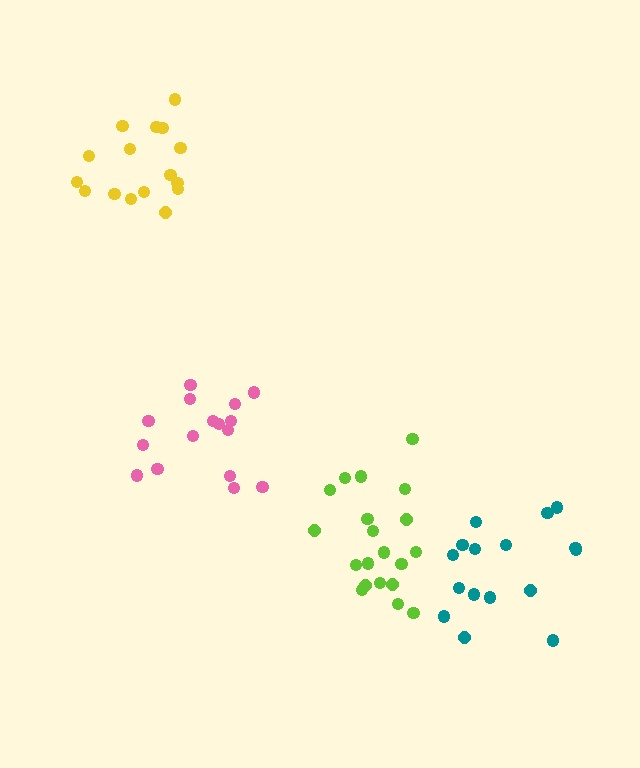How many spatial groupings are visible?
There are 4 spatial groupings.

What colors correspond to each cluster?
The clusters are colored: yellow, teal, lime, pink.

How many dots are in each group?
Group 1: 16 dots, Group 2: 16 dots, Group 3: 20 dots, Group 4: 16 dots (68 total).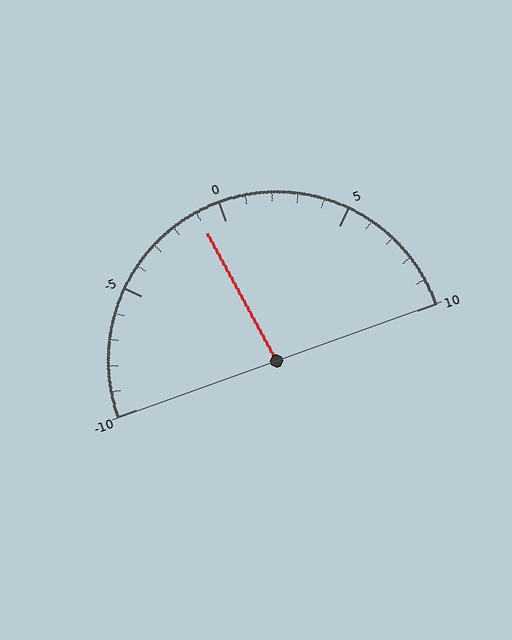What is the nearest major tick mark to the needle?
The nearest major tick mark is 0.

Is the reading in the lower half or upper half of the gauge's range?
The reading is in the lower half of the range (-10 to 10).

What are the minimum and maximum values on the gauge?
The gauge ranges from -10 to 10.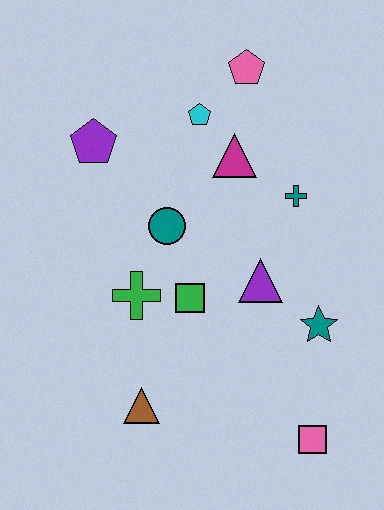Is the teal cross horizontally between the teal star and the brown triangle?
Yes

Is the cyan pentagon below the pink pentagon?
Yes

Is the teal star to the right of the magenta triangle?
Yes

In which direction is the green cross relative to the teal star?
The green cross is to the left of the teal star.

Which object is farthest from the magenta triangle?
The pink square is farthest from the magenta triangle.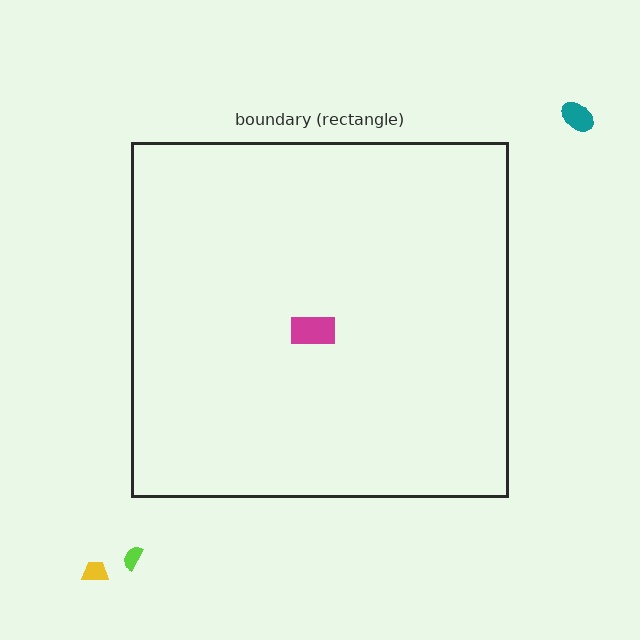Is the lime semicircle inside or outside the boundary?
Outside.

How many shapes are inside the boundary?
1 inside, 3 outside.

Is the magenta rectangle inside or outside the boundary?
Inside.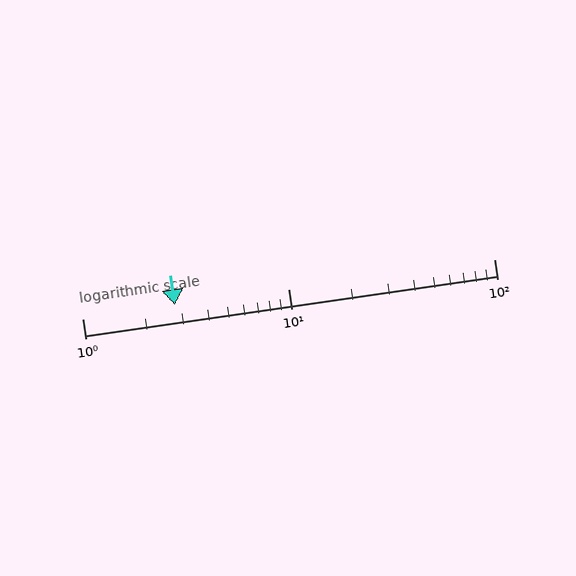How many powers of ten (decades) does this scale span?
The scale spans 2 decades, from 1 to 100.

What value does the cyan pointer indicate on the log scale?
The pointer indicates approximately 2.8.